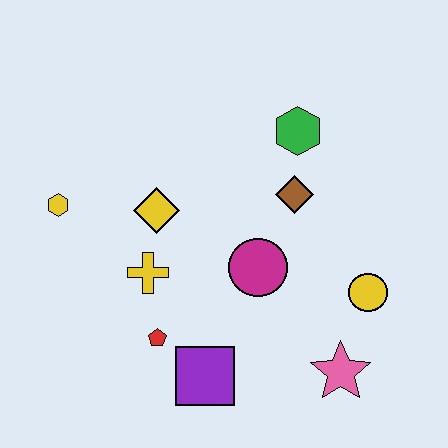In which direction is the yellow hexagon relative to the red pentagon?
The yellow hexagon is above the red pentagon.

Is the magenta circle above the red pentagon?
Yes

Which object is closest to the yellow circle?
The pink star is closest to the yellow circle.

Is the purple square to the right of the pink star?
No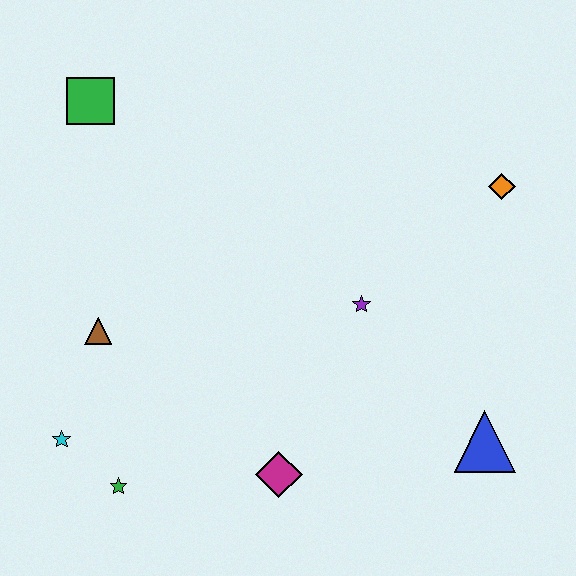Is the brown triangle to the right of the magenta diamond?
No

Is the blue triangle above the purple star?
No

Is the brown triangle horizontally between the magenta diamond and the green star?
No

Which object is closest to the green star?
The cyan star is closest to the green star.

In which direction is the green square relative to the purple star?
The green square is to the left of the purple star.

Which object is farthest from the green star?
The orange diamond is farthest from the green star.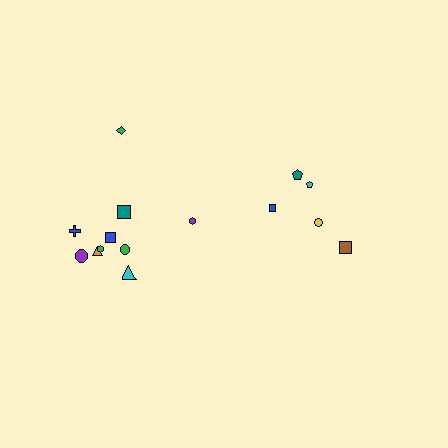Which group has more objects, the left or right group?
The left group.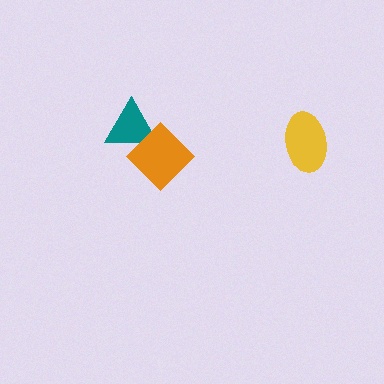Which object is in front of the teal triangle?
The orange diamond is in front of the teal triangle.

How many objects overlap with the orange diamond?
1 object overlaps with the orange diamond.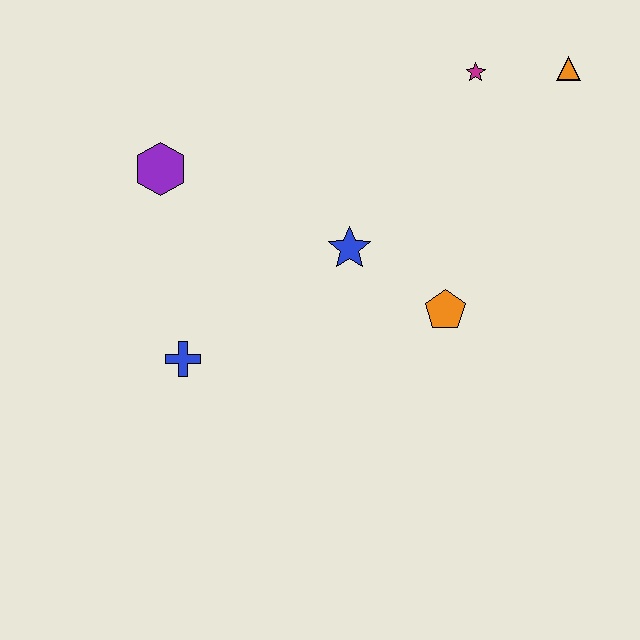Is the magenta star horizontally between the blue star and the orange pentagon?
No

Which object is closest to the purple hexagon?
The blue cross is closest to the purple hexagon.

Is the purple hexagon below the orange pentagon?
No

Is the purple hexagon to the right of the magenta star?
No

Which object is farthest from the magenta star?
The blue cross is farthest from the magenta star.